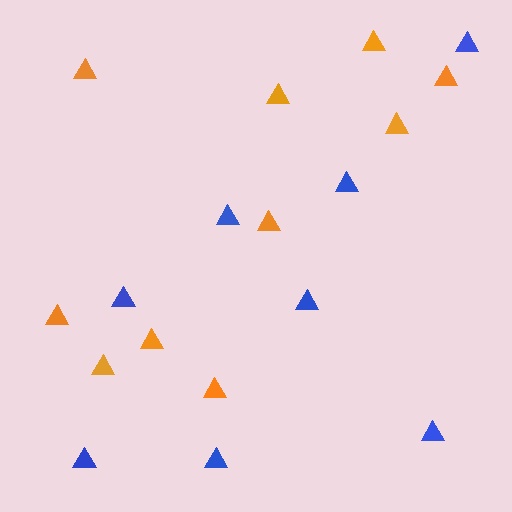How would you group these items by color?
There are 2 groups: one group of orange triangles (10) and one group of blue triangles (8).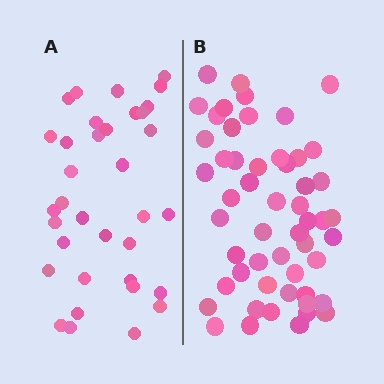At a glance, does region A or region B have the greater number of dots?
Region B (the right region) has more dots.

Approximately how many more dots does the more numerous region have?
Region B has approximately 20 more dots than region A.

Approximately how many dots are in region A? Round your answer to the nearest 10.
About 40 dots. (The exact count is 35, which rounds to 40.)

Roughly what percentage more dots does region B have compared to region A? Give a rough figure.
About 50% more.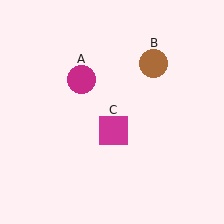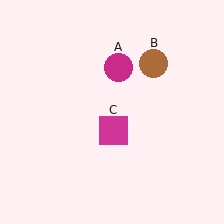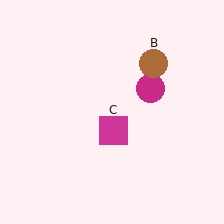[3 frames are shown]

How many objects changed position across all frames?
1 object changed position: magenta circle (object A).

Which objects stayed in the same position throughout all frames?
Brown circle (object B) and magenta square (object C) remained stationary.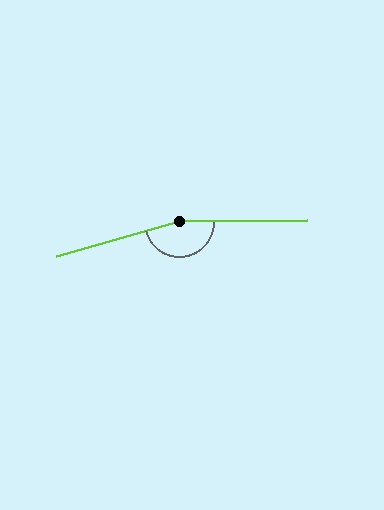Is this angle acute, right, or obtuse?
It is obtuse.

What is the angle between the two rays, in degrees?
Approximately 165 degrees.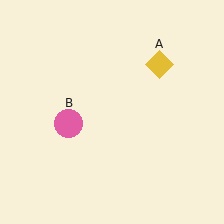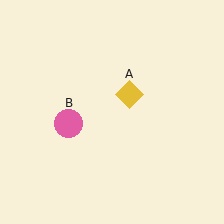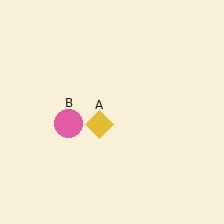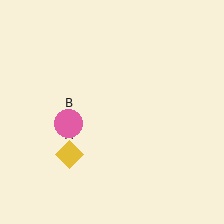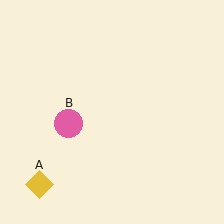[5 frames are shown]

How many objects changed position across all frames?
1 object changed position: yellow diamond (object A).